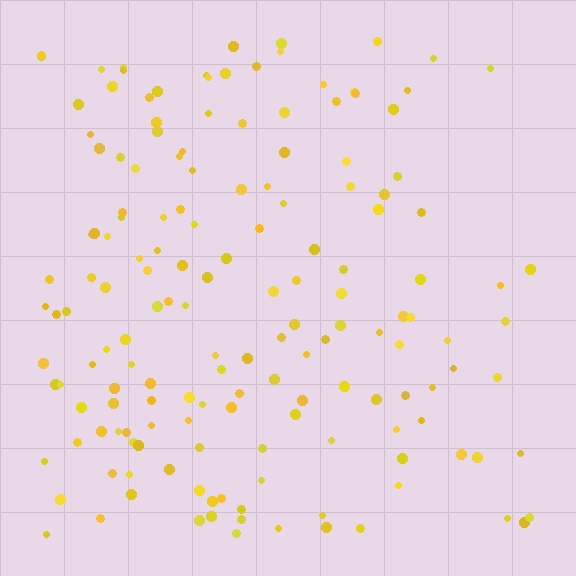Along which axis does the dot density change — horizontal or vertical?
Horizontal.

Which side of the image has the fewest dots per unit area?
The right.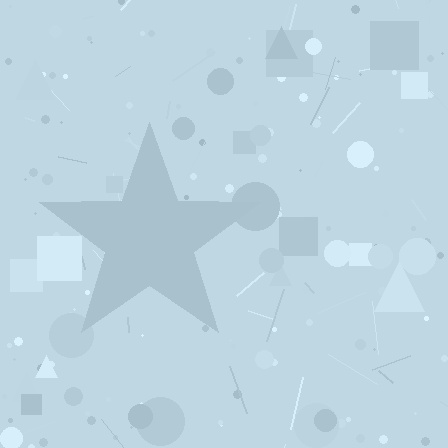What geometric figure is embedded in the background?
A star is embedded in the background.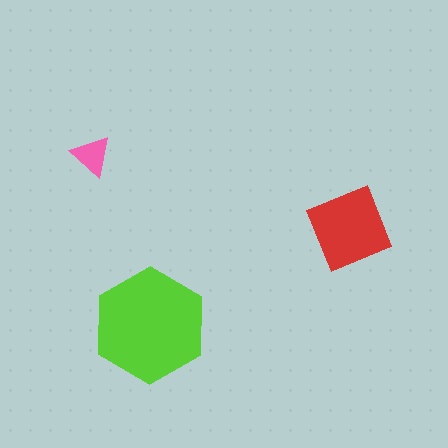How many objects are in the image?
There are 3 objects in the image.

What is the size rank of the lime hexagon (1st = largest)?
1st.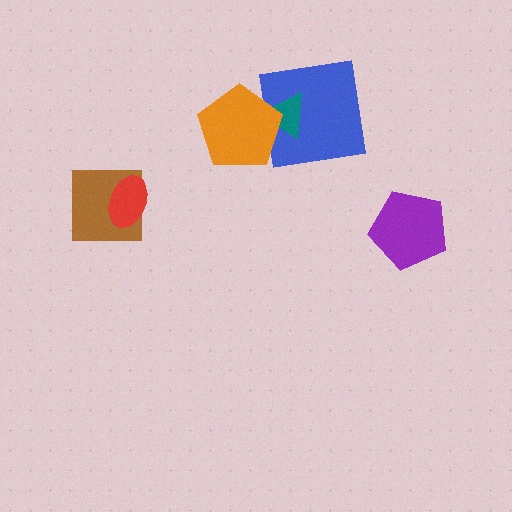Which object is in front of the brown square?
The red ellipse is in front of the brown square.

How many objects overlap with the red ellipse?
1 object overlaps with the red ellipse.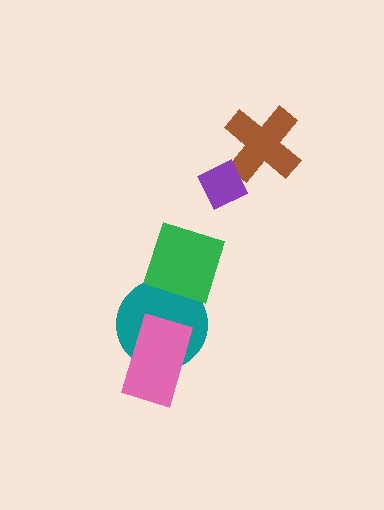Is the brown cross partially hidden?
Yes, it is partially covered by another shape.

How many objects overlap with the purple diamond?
1 object overlaps with the purple diamond.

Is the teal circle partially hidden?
Yes, it is partially covered by another shape.